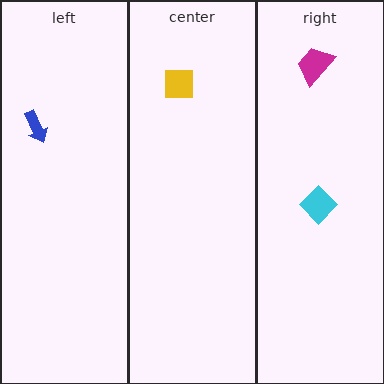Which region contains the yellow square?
The center region.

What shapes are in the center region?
The yellow square.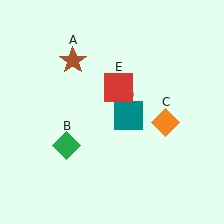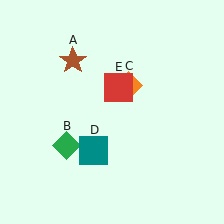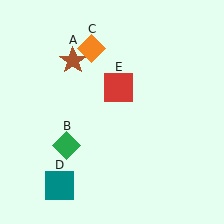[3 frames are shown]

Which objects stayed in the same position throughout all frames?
Brown star (object A) and green diamond (object B) and red square (object E) remained stationary.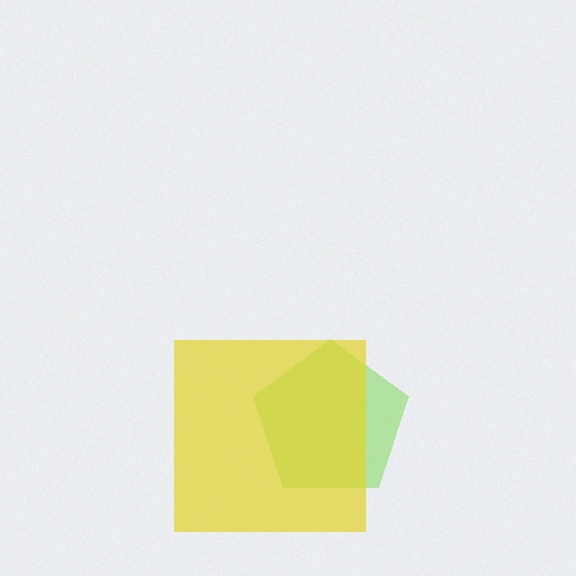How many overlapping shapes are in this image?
There are 2 overlapping shapes in the image.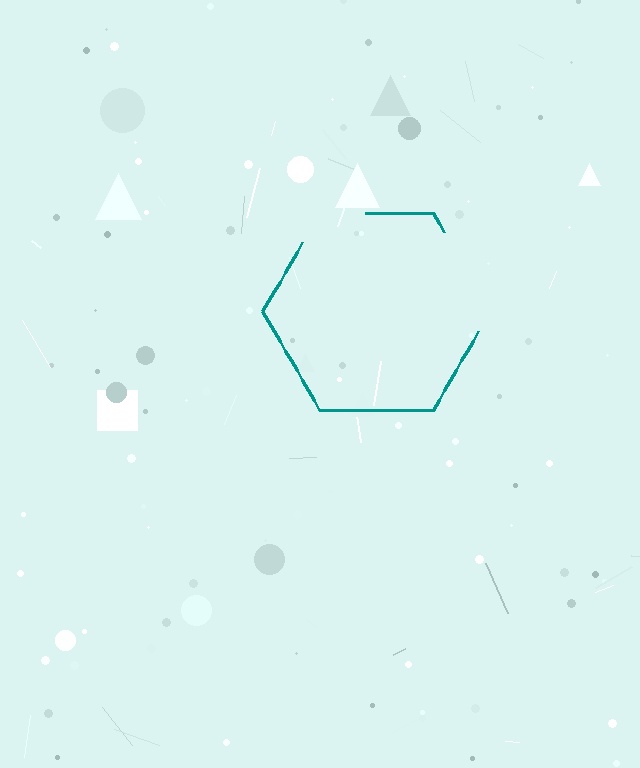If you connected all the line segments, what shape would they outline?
They would outline a hexagon.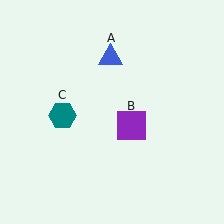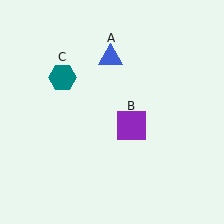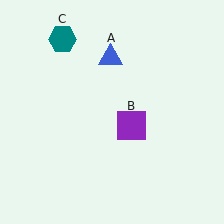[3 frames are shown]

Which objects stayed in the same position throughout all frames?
Blue triangle (object A) and purple square (object B) remained stationary.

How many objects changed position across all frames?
1 object changed position: teal hexagon (object C).